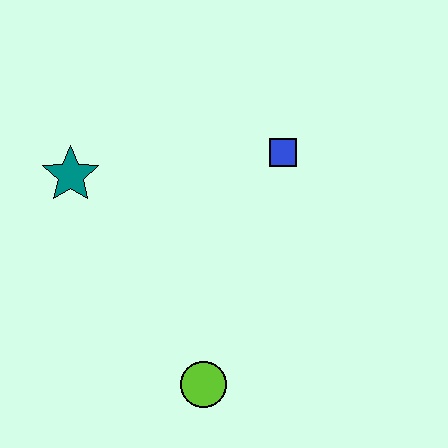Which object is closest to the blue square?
The teal star is closest to the blue square.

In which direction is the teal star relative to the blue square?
The teal star is to the left of the blue square.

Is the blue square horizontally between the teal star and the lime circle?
No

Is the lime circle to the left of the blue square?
Yes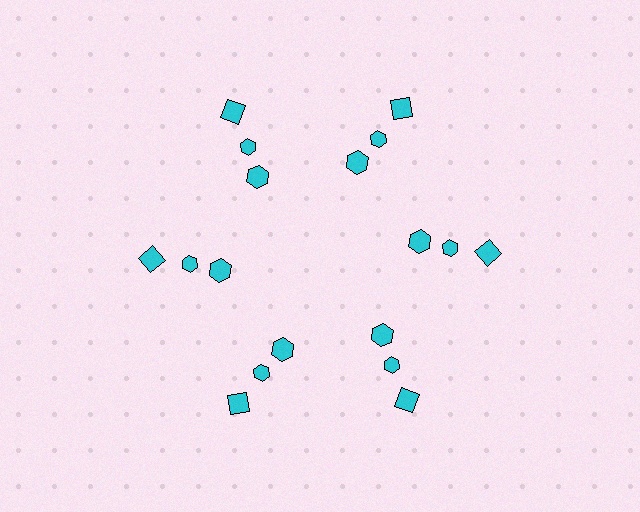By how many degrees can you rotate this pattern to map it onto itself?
The pattern maps onto itself every 60 degrees of rotation.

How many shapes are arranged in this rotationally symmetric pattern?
There are 18 shapes, arranged in 6 groups of 3.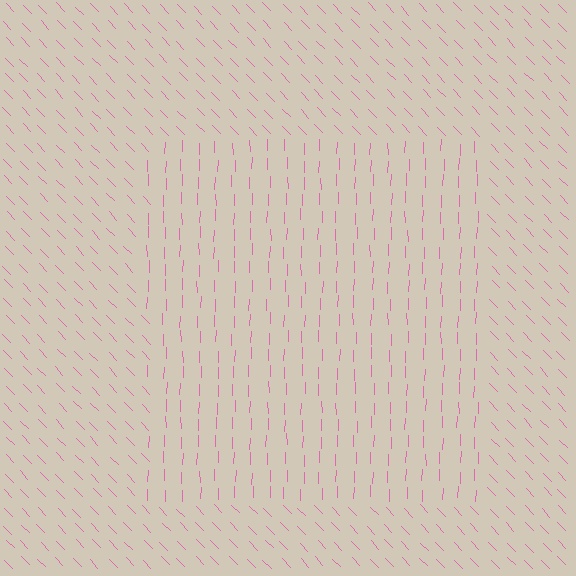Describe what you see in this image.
The image is filled with small pink line segments. A rectangle region in the image has lines oriented differently from the surrounding lines, creating a visible texture boundary.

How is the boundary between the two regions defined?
The boundary is defined purely by a change in line orientation (approximately 45 degrees difference). All lines are the same color and thickness.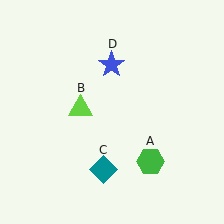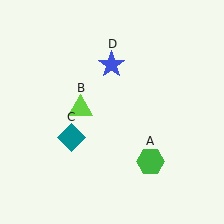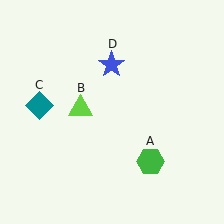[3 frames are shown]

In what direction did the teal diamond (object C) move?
The teal diamond (object C) moved up and to the left.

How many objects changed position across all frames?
1 object changed position: teal diamond (object C).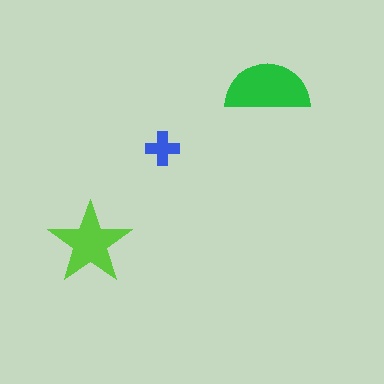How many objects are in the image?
There are 3 objects in the image.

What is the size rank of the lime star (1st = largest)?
2nd.